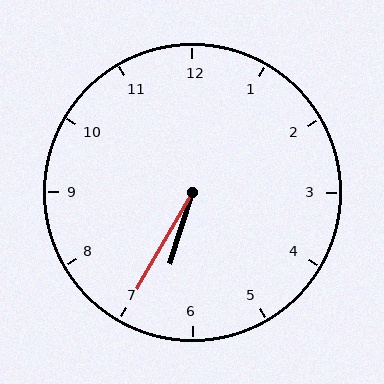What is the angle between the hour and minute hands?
Approximately 12 degrees.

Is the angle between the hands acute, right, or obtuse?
It is acute.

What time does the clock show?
6:35.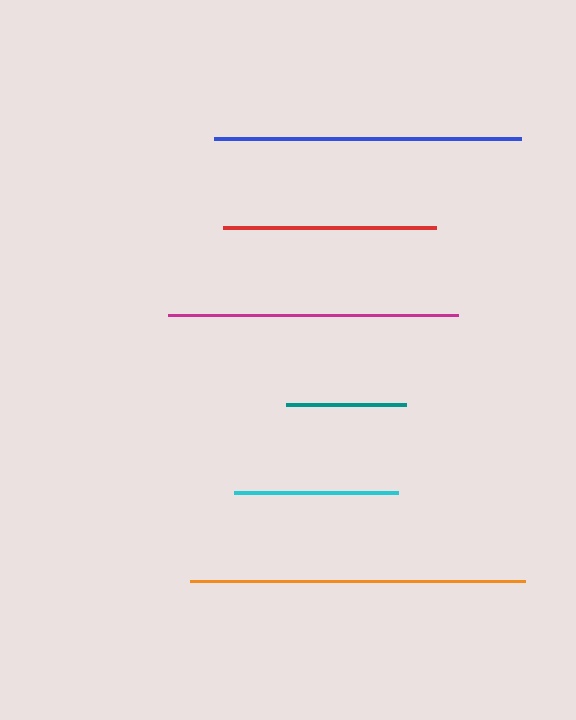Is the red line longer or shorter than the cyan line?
The red line is longer than the cyan line.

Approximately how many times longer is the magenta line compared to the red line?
The magenta line is approximately 1.4 times the length of the red line.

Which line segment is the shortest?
The teal line is the shortest at approximately 120 pixels.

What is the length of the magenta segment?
The magenta segment is approximately 289 pixels long.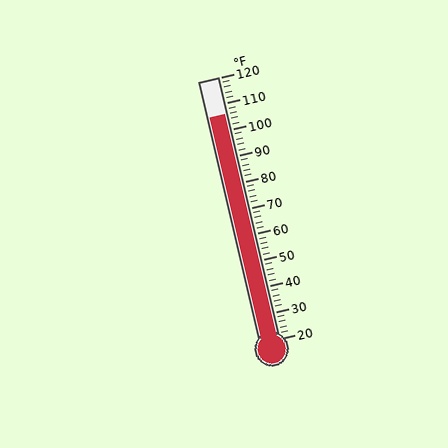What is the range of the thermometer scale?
The thermometer scale ranges from 20°F to 120°F.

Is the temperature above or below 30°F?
The temperature is above 30°F.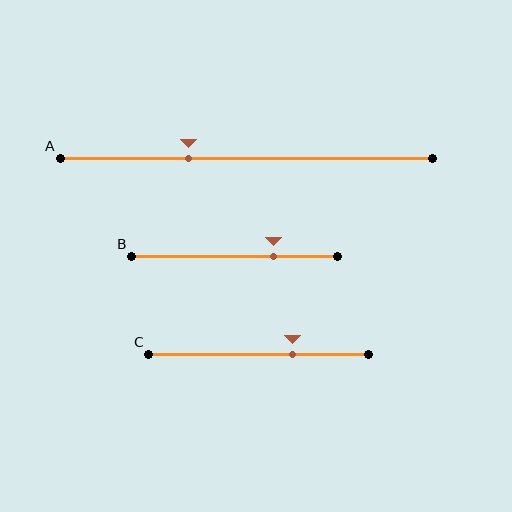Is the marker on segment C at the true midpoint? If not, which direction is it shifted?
No, the marker on segment C is shifted to the right by about 15% of the segment length.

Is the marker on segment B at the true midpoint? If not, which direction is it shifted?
No, the marker on segment B is shifted to the right by about 19% of the segment length.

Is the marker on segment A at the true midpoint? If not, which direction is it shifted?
No, the marker on segment A is shifted to the left by about 15% of the segment length.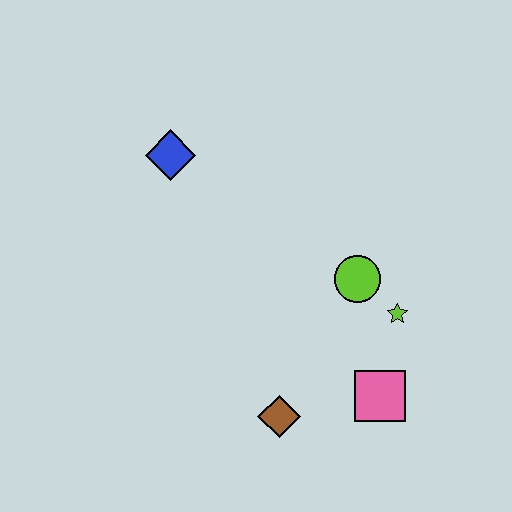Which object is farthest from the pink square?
The blue diamond is farthest from the pink square.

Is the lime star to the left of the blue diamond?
No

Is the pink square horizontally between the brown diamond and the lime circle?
No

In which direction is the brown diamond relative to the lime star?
The brown diamond is to the left of the lime star.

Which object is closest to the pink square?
The lime star is closest to the pink square.